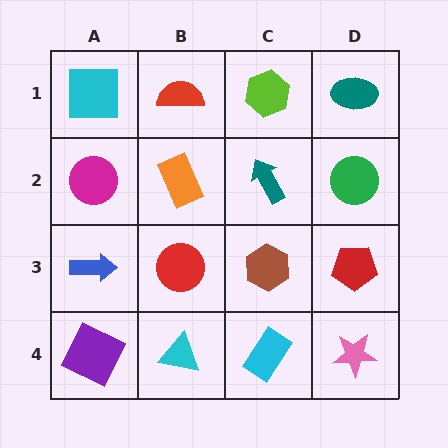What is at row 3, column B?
A red circle.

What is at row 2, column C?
A teal arrow.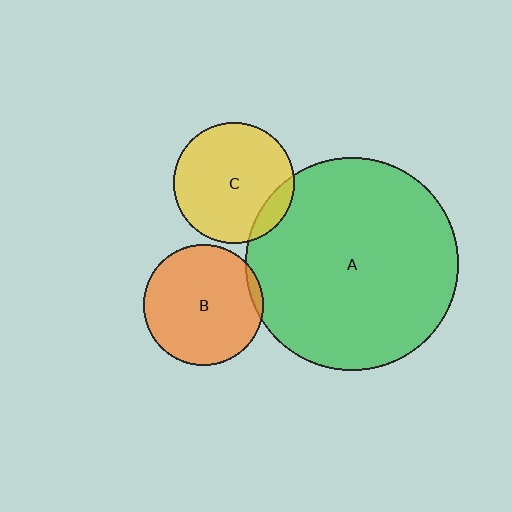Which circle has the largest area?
Circle A (green).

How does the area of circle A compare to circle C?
Approximately 3.1 times.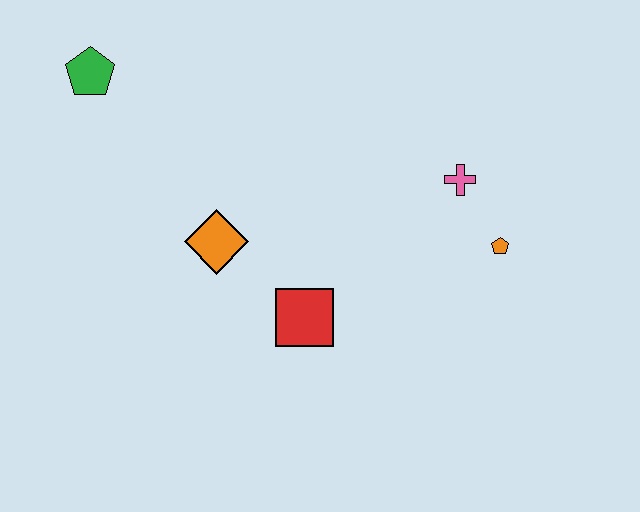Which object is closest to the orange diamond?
The red square is closest to the orange diamond.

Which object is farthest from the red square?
The green pentagon is farthest from the red square.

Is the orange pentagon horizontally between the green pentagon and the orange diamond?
No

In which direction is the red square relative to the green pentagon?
The red square is below the green pentagon.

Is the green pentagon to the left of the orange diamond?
Yes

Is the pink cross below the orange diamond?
No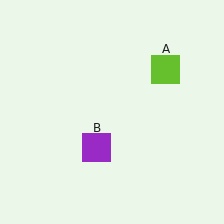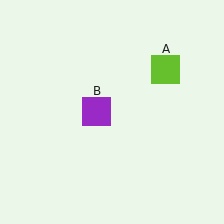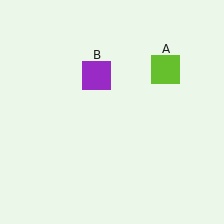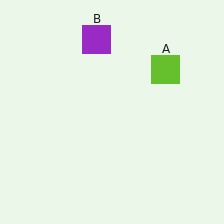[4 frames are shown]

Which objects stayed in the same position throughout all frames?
Lime square (object A) remained stationary.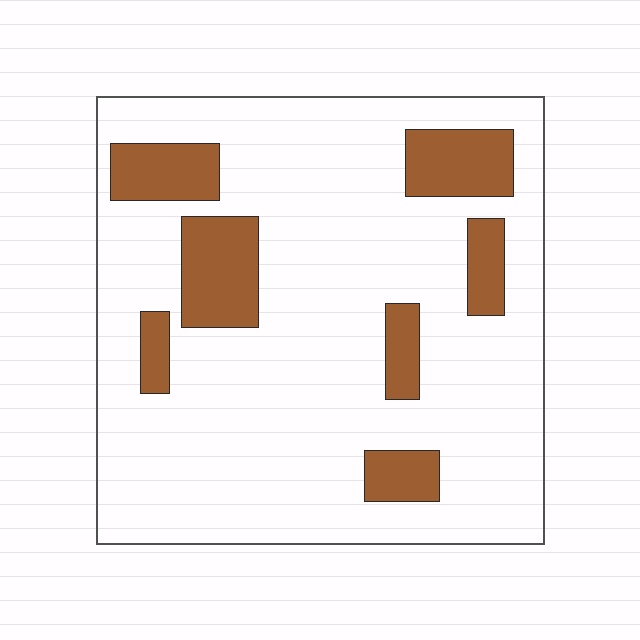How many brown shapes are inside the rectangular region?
7.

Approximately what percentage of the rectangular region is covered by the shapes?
Approximately 20%.